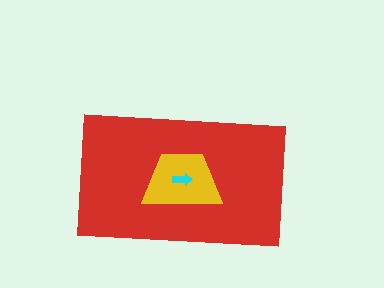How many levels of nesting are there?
3.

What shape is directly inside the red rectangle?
The yellow trapezoid.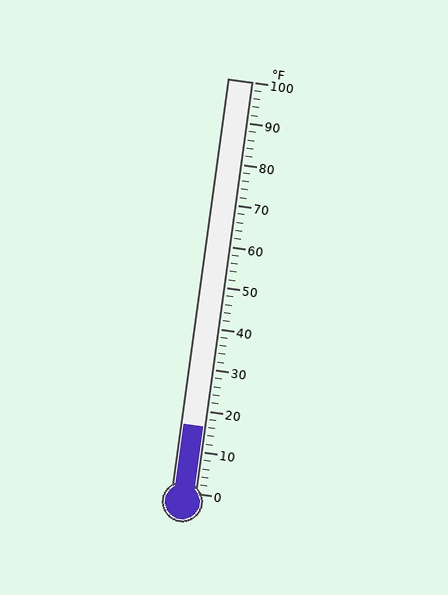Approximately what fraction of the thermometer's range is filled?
The thermometer is filled to approximately 15% of its range.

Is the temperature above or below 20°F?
The temperature is below 20°F.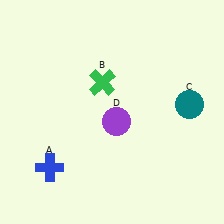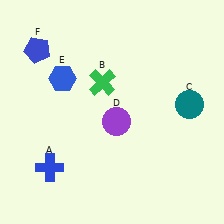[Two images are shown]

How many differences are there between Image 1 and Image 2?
There are 2 differences between the two images.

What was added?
A blue hexagon (E), a blue pentagon (F) were added in Image 2.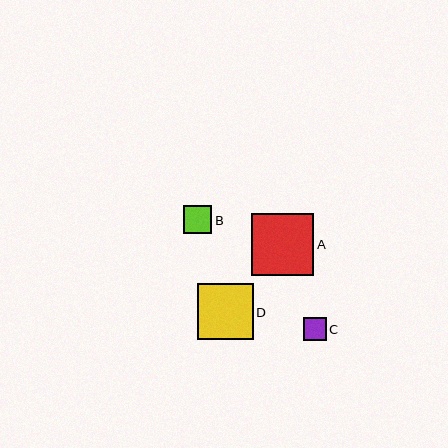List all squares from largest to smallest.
From largest to smallest: A, D, B, C.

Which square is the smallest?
Square C is the smallest with a size of approximately 23 pixels.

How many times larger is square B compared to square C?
Square B is approximately 1.2 times the size of square C.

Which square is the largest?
Square A is the largest with a size of approximately 63 pixels.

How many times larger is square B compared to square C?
Square B is approximately 1.2 times the size of square C.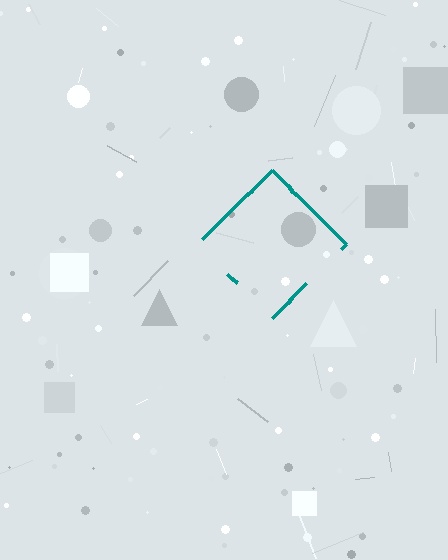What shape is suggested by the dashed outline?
The dashed outline suggests a diamond.